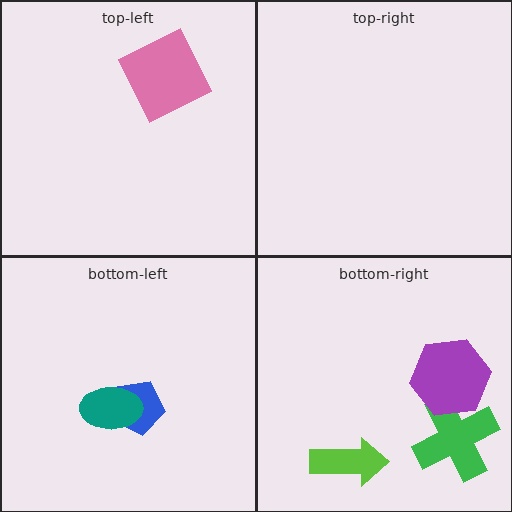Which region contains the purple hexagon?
The bottom-right region.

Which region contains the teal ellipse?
The bottom-left region.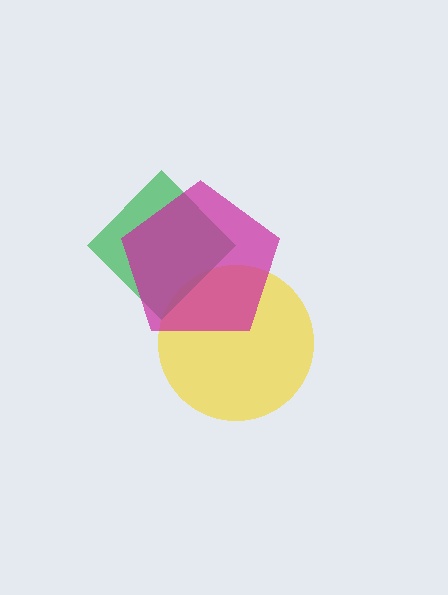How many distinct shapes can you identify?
There are 3 distinct shapes: a yellow circle, a green diamond, a magenta pentagon.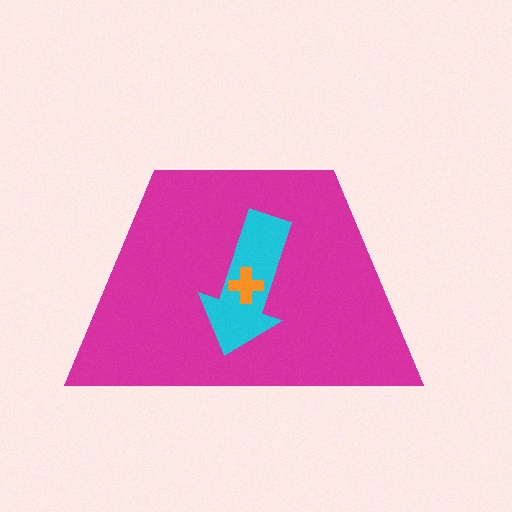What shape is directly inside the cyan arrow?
The orange cross.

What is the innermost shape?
The orange cross.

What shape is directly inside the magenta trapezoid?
The cyan arrow.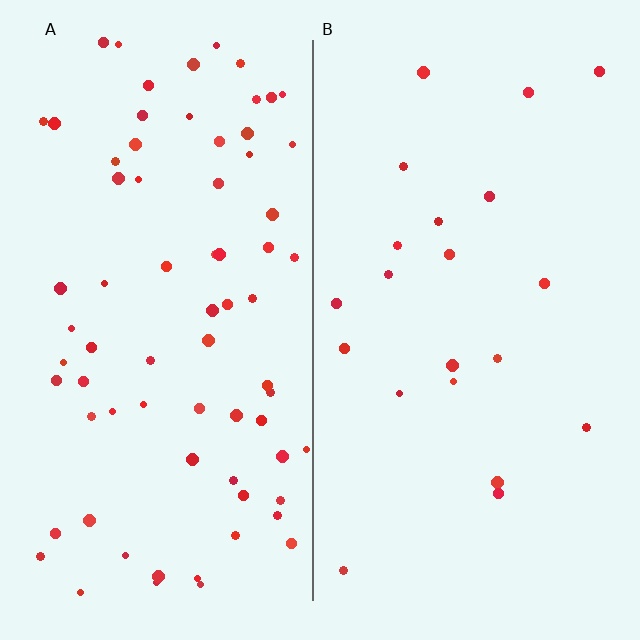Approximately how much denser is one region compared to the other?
Approximately 3.5× — region A over region B.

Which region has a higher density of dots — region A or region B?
A (the left).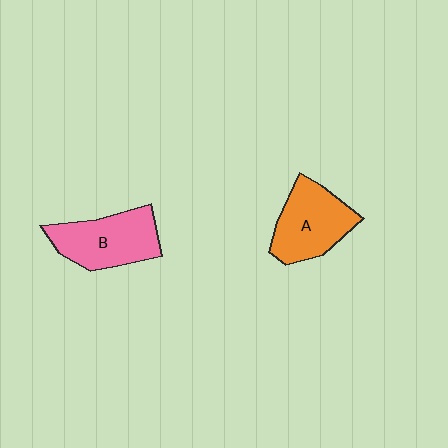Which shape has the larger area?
Shape B (pink).